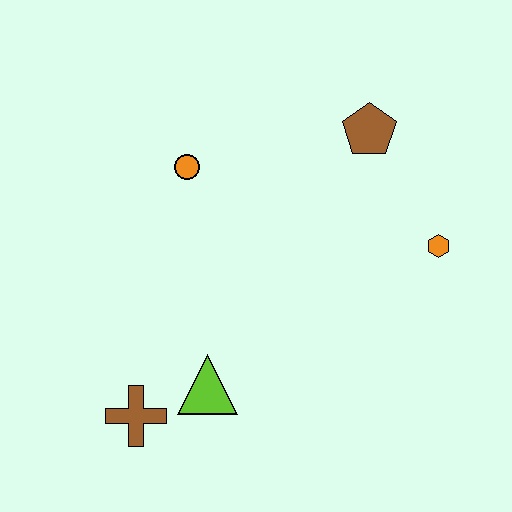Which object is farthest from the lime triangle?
The brown pentagon is farthest from the lime triangle.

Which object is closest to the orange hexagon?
The brown pentagon is closest to the orange hexagon.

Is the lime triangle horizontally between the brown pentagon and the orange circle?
Yes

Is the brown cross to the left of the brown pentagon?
Yes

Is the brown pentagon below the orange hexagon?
No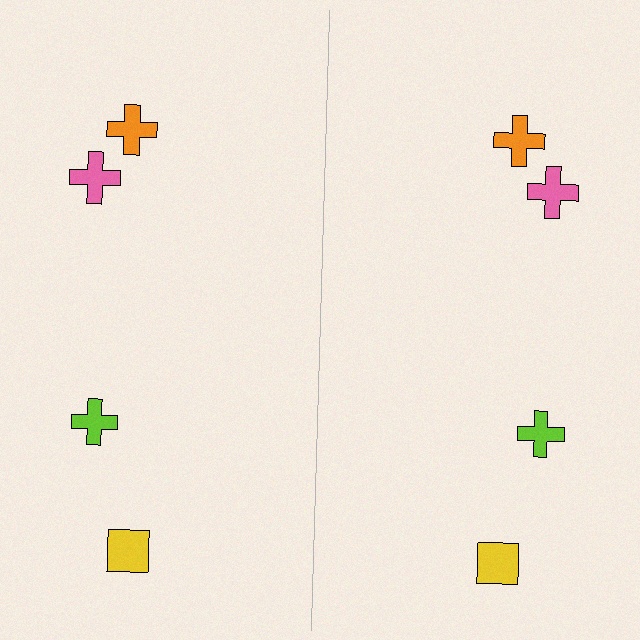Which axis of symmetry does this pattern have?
The pattern has a vertical axis of symmetry running through the center of the image.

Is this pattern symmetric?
Yes, this pattern has bilateral (reflection) symmetry.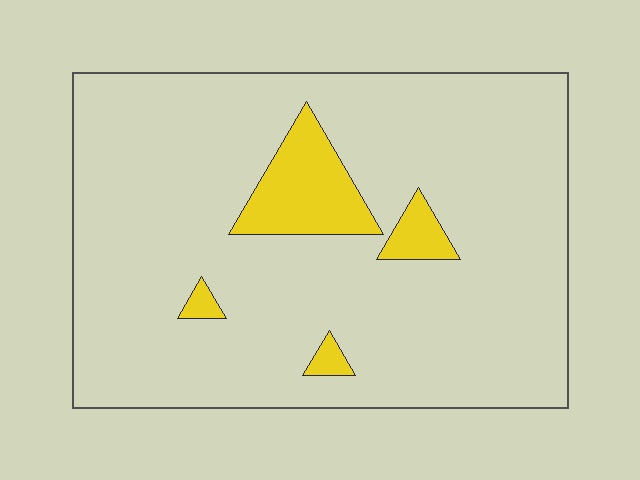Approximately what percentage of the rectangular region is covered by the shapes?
Approximately 10%.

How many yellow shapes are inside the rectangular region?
4.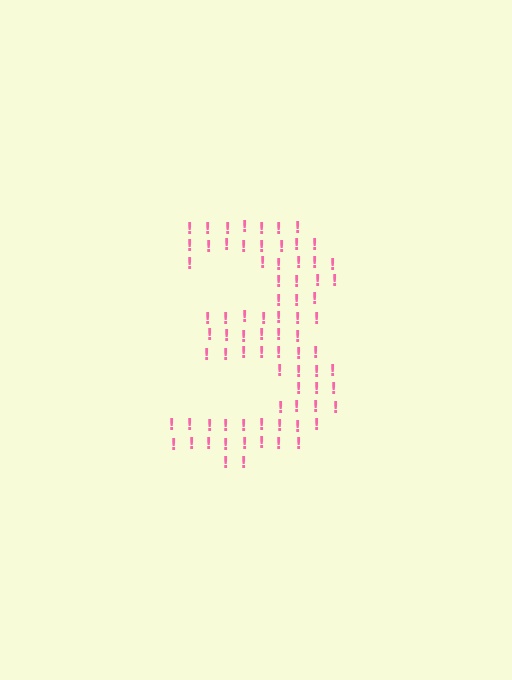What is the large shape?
The large shape is the digit 3.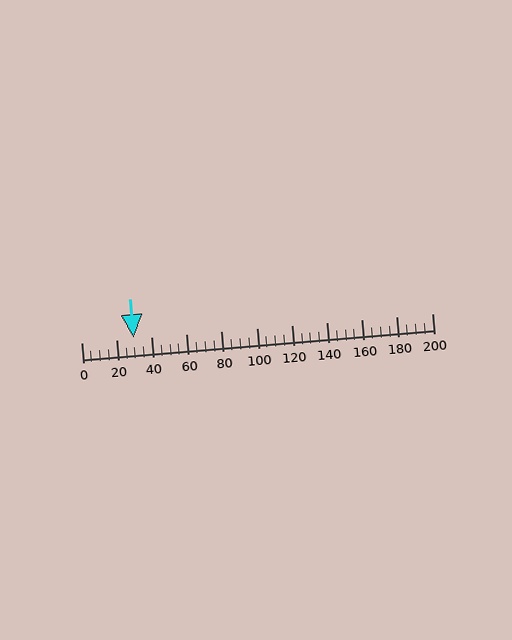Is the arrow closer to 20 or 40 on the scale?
The arrow is closer to 40.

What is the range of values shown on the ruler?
The ruler shows values from 0 to 200.